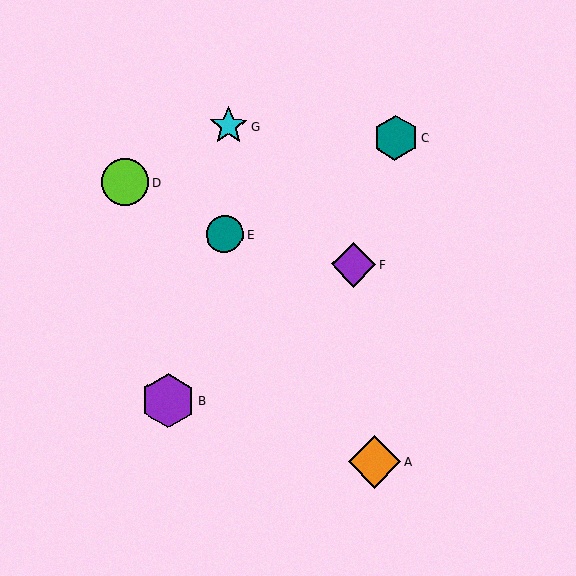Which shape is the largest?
The purple hexagon (labeled B) is the largest.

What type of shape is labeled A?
Shape A is an orange diamond.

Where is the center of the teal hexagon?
The center of the teal hexagon is at (396, 138).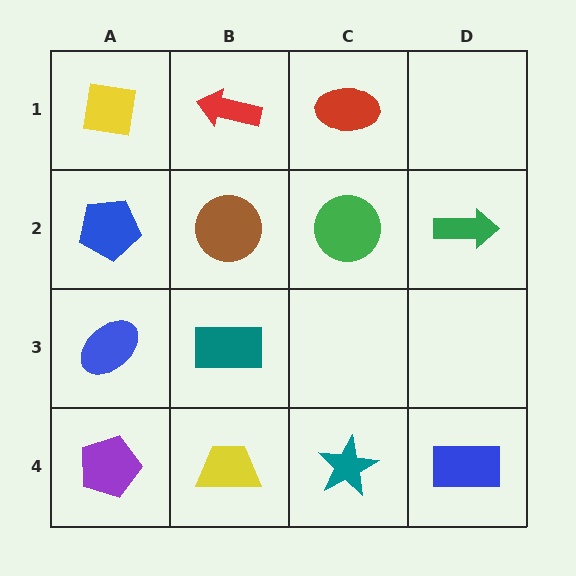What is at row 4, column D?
A blue rectangle.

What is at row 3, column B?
A teal rectangle.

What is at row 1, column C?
A red ellipse.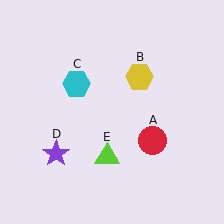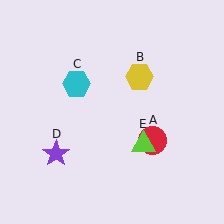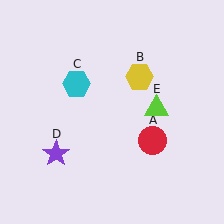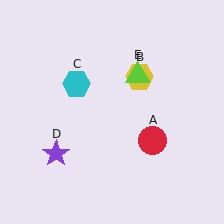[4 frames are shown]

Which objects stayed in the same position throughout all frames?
Red circle (object A) and yellow hexagon (object B) and cyan hexagon (object C) and purple star (object D) remained stationary.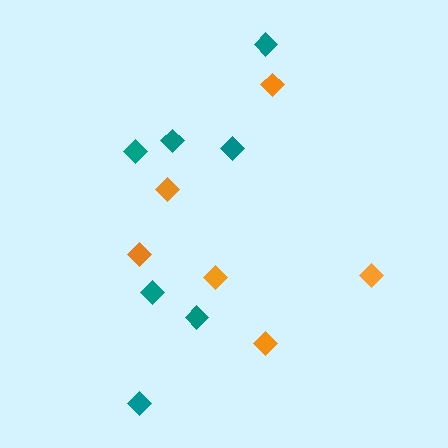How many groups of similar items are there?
There are 2 groups: one group of orange diamonds (6) and one group of teal diamonds (7).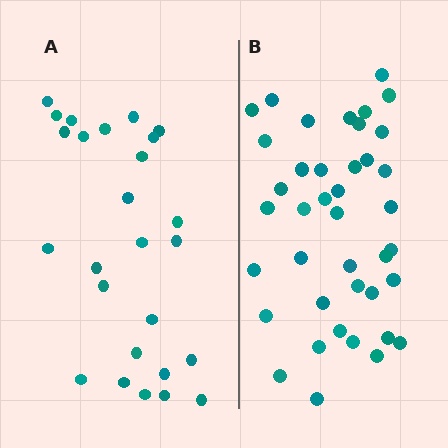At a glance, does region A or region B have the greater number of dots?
Region B (the right region) has more dots.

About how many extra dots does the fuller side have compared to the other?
Region B has approximately 15 more dots than region A.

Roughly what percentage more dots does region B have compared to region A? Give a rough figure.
About 55% more.